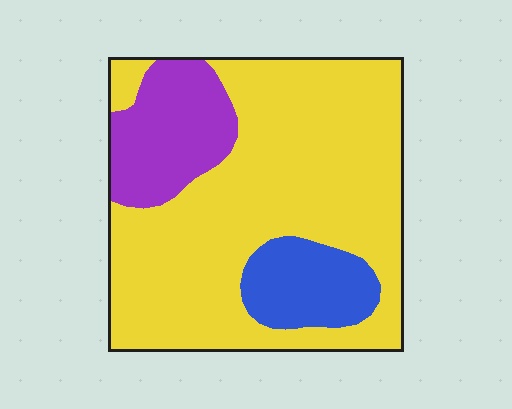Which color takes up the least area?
Blue, at roughly 10%.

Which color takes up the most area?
Yellow, at roughly 70%.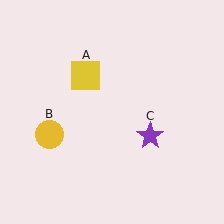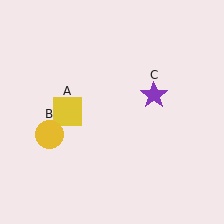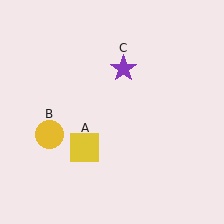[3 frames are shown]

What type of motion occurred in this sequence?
The yellow square (object A), purple star (object C) rotated counterclockwise around the center of the scene.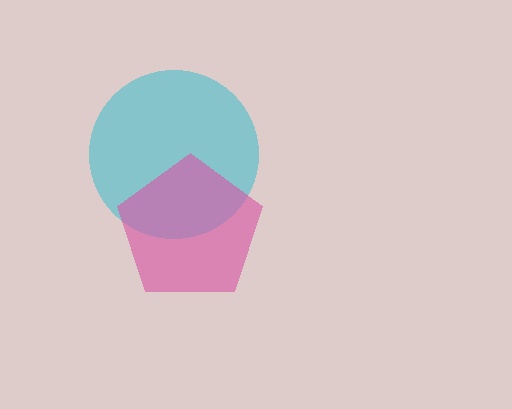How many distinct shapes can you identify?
There are 2 distinct shapes: a cyan circle, a pink pentagon.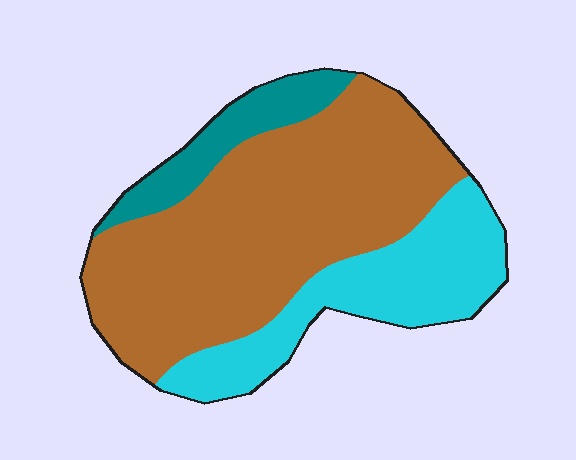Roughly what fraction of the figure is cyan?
Cyan takes up about one quarter (1/4) of the figure.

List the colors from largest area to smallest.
From largest to smallest: brown, cyan, teal.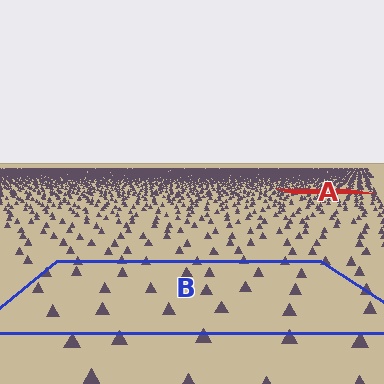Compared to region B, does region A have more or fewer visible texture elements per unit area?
Region A has more texture elements per unit area — they are packed more densely because it is farther away.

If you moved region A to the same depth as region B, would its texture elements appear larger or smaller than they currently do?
They would appear larger. At a closer depth, the same texture elements are projected at a bigger on-screen size.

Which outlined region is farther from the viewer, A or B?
Region A is farther from the viewer — the texture elements inside it appear smaller and more densely packed.